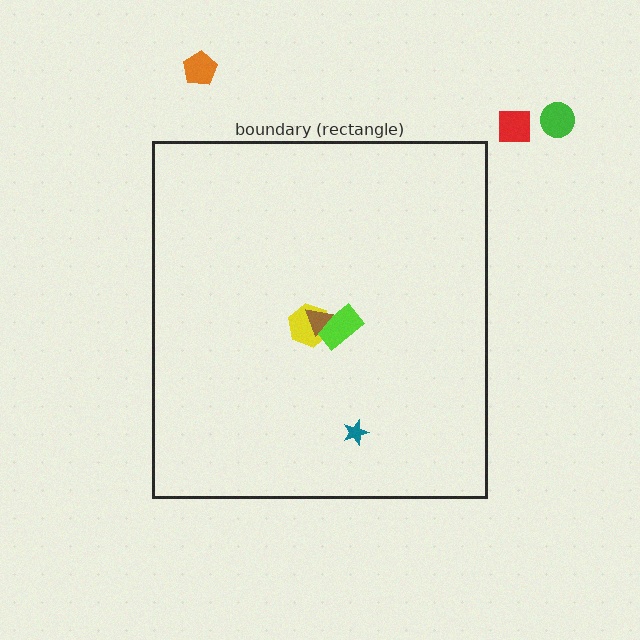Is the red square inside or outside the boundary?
Outside.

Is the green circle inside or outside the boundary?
Outside.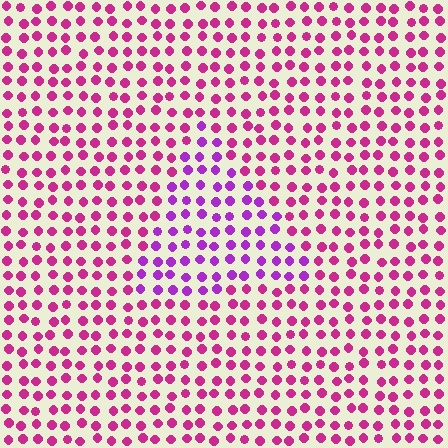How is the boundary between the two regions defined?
The boundary is defined purely by a slight shift in hue (about 34 degrees). Spacing, size, and orientation are identical on both sides.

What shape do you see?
I see a triangle.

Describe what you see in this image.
The image is filled with small magenta elements in a uniform arrangement. A triangle-shaped region is visible where the elements are tinted to a slightly different hue, forming a subtle color boundary.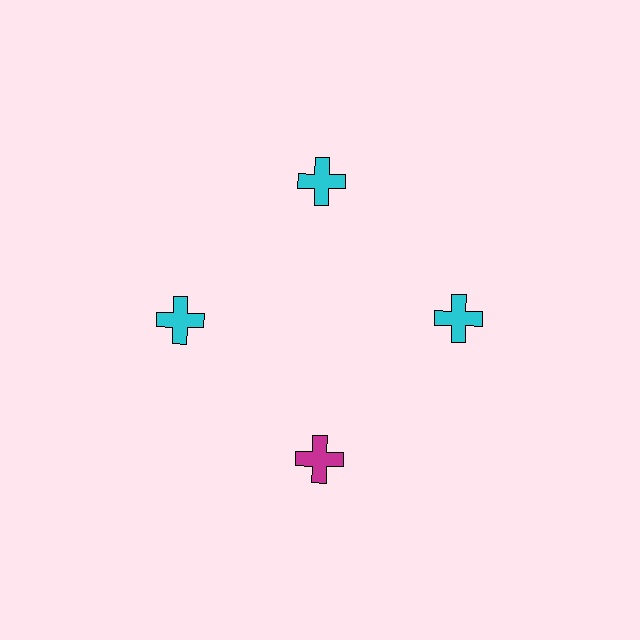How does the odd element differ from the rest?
It has a different color: magenta instead of cyan.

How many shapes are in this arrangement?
There are 4 shapes arranged in a ring pattern.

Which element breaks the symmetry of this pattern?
The magenta cross at roughly the 6 o'clock position breaks the symmetry. All other shapes are cyan crosses.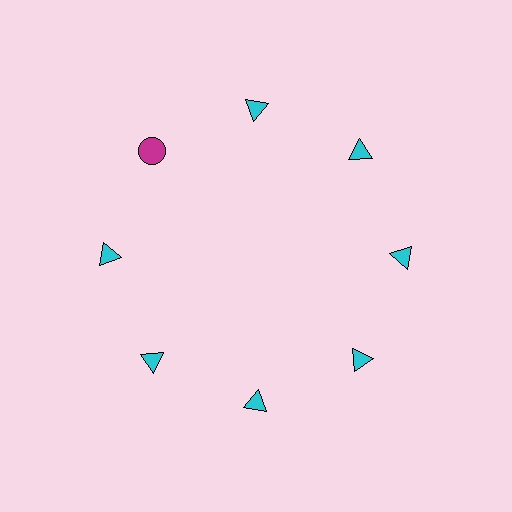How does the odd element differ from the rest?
It differs in both color (magenta instead of cyan) and shape (circle instead of triangle).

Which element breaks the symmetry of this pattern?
The magenta circle at roughly the 10 o'clock position breaks the symmetry. All other shapes are cyan triangles.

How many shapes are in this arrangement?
There are 8 shapes arranged in a ring pattern.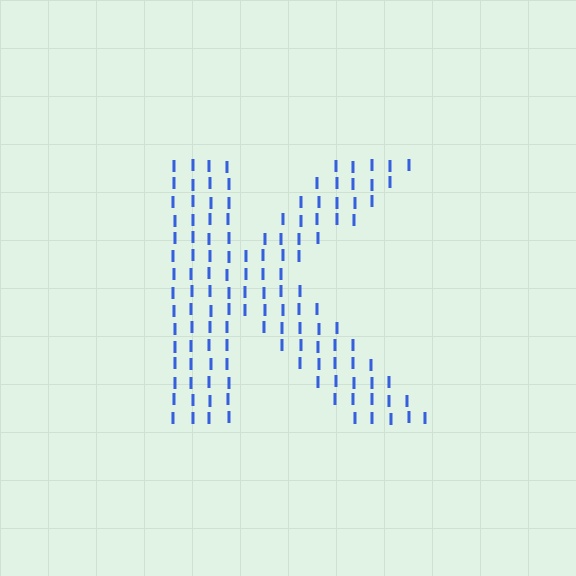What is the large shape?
The large shape is the letter K.